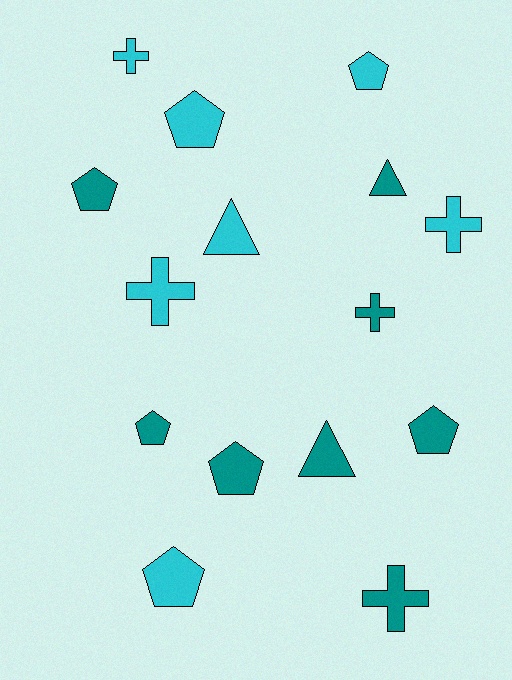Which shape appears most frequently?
Pentagon, with 7 objects.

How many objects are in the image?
There are 15 objects.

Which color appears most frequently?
Teal, with 8 objects.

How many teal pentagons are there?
There are 4 teal pentagons.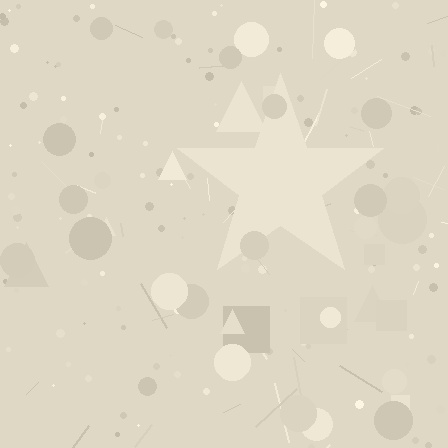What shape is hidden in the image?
A star is hidden in the image.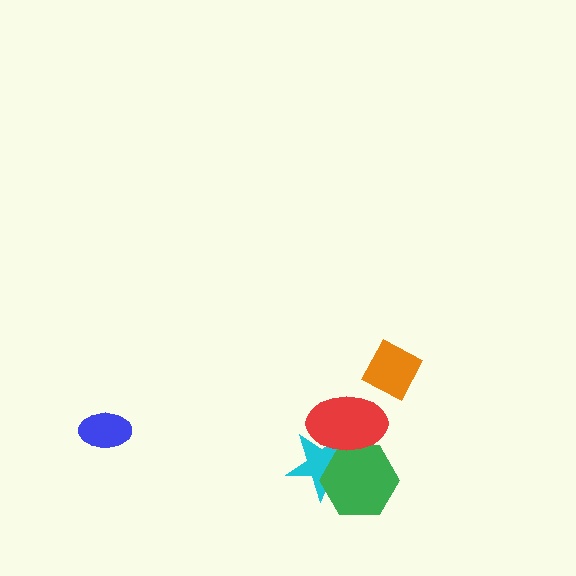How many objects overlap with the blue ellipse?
0 objects overlap with the blue ellipse.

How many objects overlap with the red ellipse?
2 objects overlap with the red ellipse.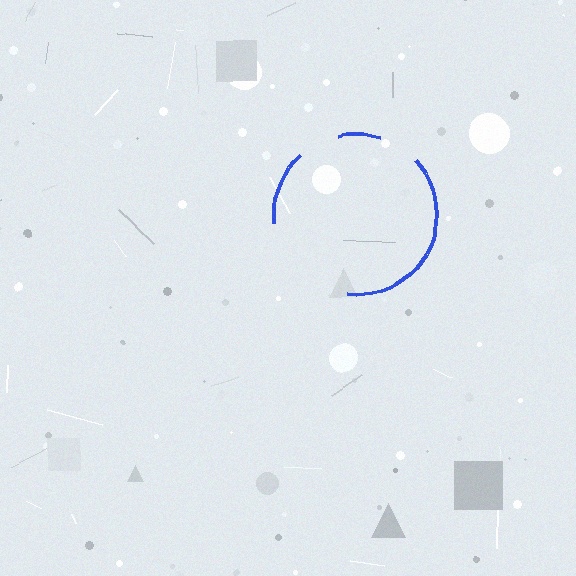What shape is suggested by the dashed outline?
The dashed outline suggests a circle.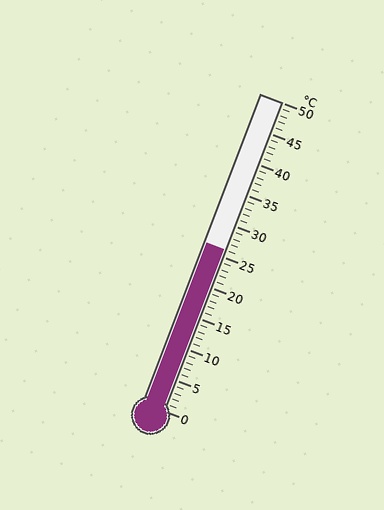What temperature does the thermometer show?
The thermometer shows approximately 26°C.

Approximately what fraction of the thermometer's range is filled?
The thermometer is filled to approximately 50% of its range.